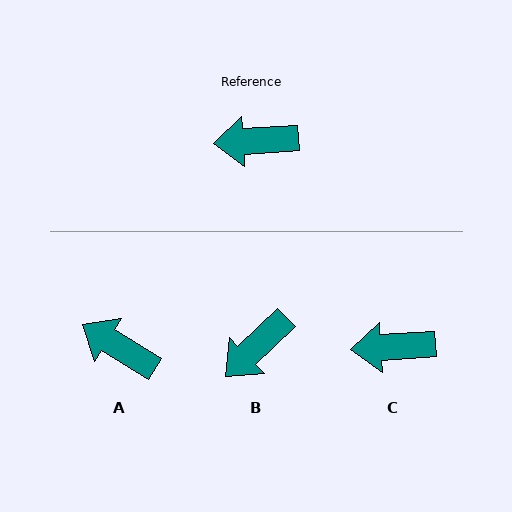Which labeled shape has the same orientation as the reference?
C.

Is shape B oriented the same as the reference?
No, it is off by about 40 degrees.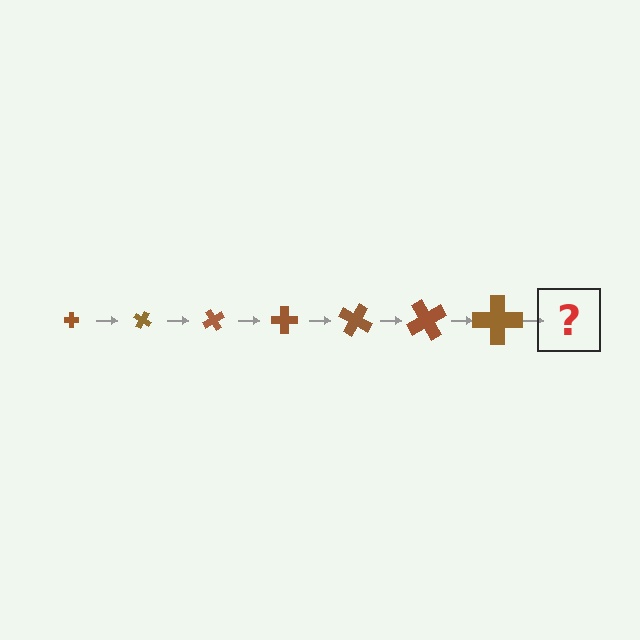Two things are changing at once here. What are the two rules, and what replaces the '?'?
The two rules are that the cross grows larger each step and it rotates 30 degrees each step. The '?' should be a cross, larger than the previous one and rotated 210 degrees from the start.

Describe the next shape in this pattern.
It should be a cross, larger than the previous one and rotated 210 degrees from the start.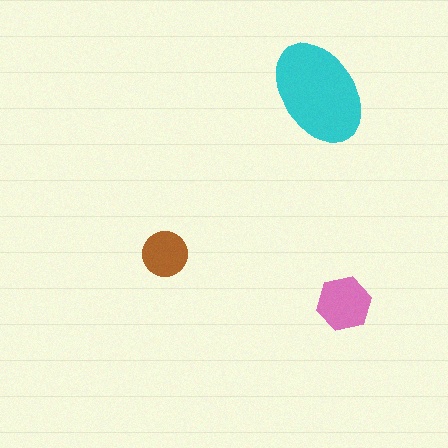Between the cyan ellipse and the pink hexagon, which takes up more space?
The cyan ellipse.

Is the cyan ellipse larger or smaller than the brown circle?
Larger.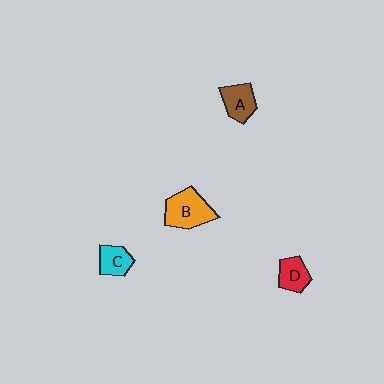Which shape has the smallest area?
Shape C (cyan).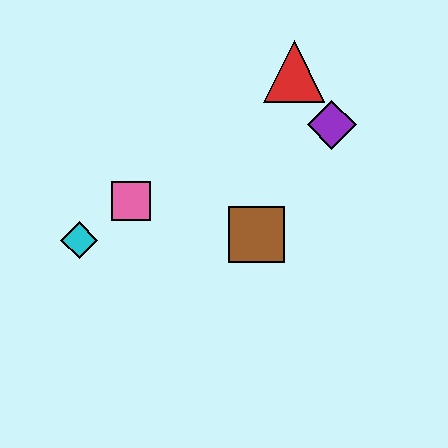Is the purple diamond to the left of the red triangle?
No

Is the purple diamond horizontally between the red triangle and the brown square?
No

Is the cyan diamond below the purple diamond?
Yes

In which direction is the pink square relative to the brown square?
The pink square is to the left of the brown square.